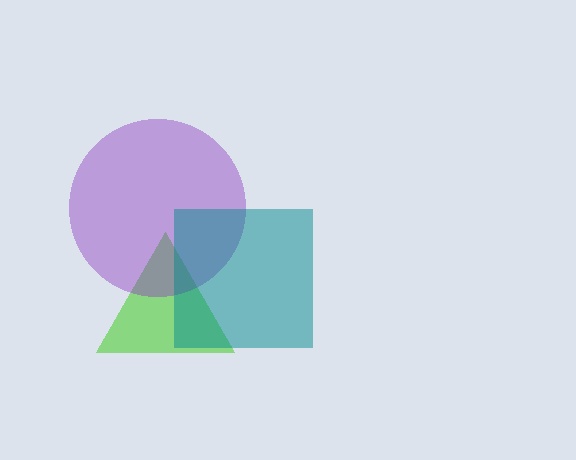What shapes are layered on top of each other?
The layered shapes are: a lime triangle, a purple circle, a teal square.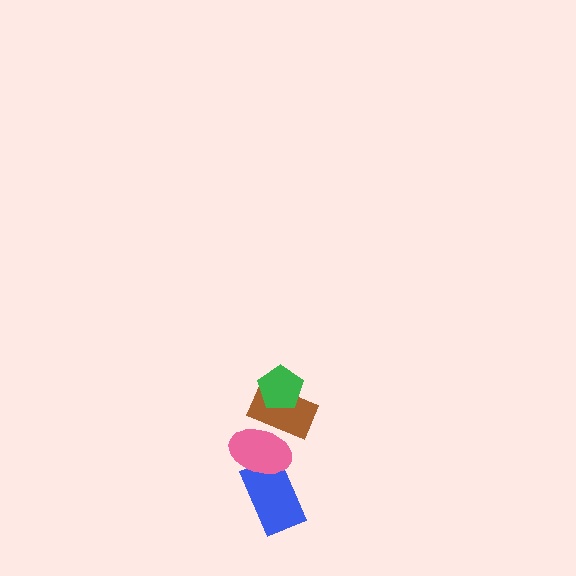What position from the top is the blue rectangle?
The blue rectangle is 4th from the top.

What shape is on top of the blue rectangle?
The pink ellipse is on top of the blue rectangle.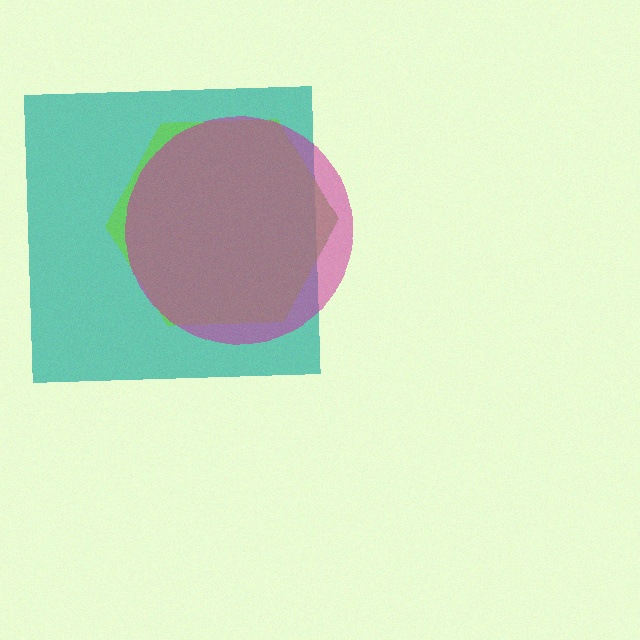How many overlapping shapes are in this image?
There are 3 overlapping shapes in the image.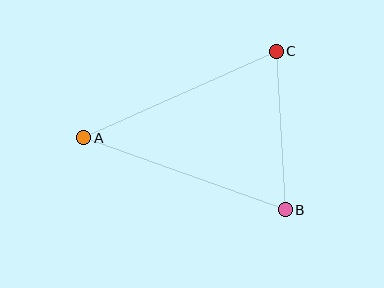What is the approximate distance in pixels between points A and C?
The distance between A and C is approximately 211 pixels.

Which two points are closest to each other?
Points B and C are closest to each other.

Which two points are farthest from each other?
Points A and B are farthest from each other.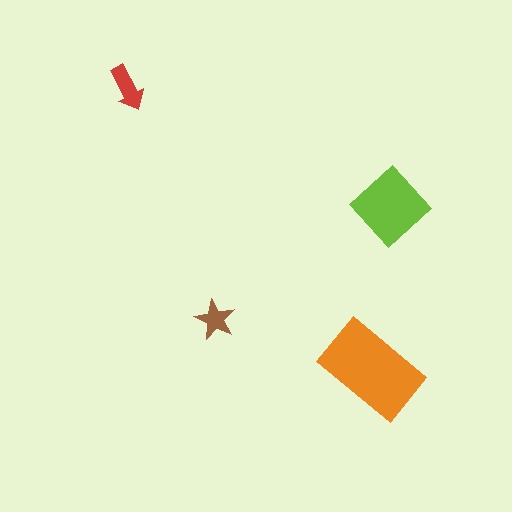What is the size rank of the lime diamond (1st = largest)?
2nd.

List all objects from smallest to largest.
The brown star, the red arrow, the lime diamond, the orange rectangle.